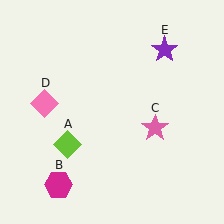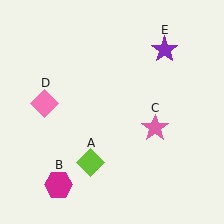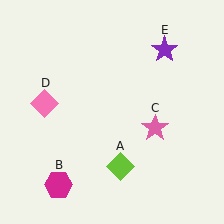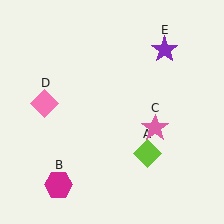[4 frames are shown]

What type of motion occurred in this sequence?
The lime diamond (object A) rotated counterclockwise around the center of the scene.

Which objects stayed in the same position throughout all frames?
Magenta hexagon (object B) and pink star (object C) and pink diamond (object D) and purple star (object E) remained stationary.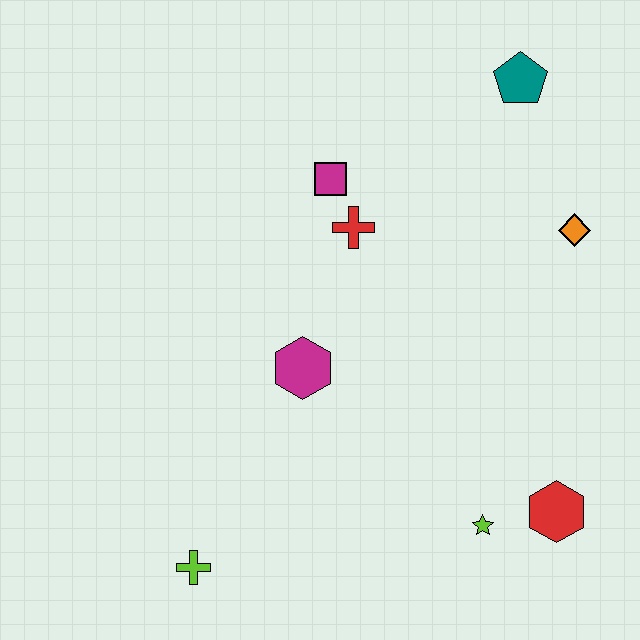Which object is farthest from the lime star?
The teal pentagon is farthest from the lime star.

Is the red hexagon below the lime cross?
No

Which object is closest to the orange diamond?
The teal pentagon is closest to the orange diamond.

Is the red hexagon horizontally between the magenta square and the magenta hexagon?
No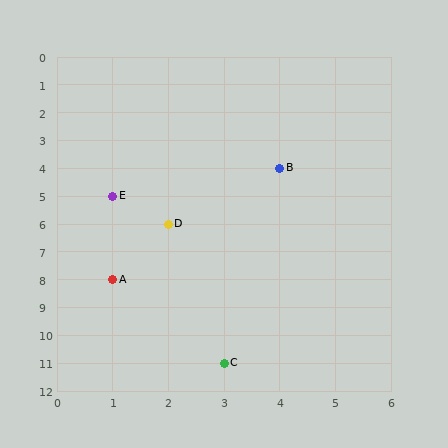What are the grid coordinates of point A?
Point A is at grid coordinates (1, 8).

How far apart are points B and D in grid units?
Points B and D are 2 columns and 2 rows apart (about 2.8 grid units diagonally).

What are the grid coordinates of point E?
Point E is at grid coordinates (1, 5).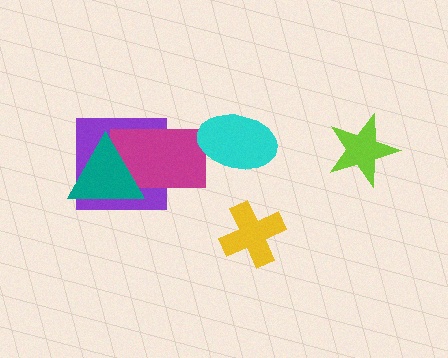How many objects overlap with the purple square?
2 objects overlap with the purple square.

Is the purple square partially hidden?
Yes, it is partially covered by another shape.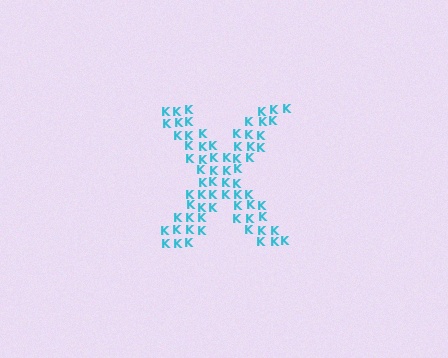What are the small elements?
The small elements are letter K's.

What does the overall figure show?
The overall figure shows the letter X.